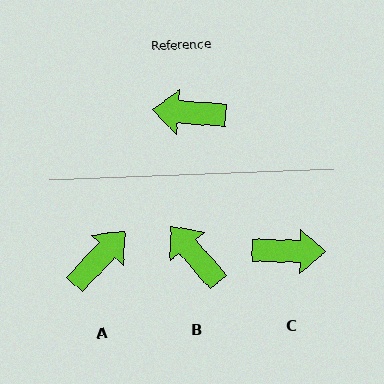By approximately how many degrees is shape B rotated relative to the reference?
Approximately 45 degrees clockwise.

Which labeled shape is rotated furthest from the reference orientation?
C, about 177 degrees away.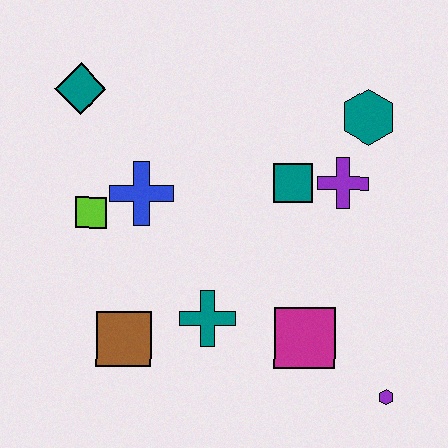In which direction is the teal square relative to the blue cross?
The teal square is to the right of the blue cross.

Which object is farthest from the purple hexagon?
The teal diamond is farthest from the purple hexagon.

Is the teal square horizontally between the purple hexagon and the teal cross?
Yes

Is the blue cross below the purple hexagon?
No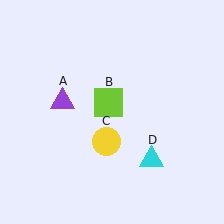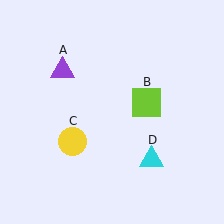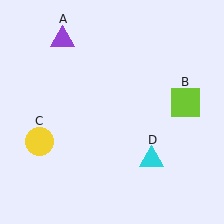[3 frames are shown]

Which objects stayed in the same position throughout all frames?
Cyan triangle (object D) remained stationary.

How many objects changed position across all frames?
3 objects changed position: purple triangle (object A), lime square (object B), yellow circle (object C).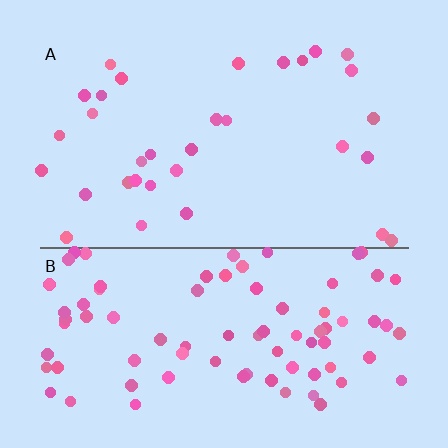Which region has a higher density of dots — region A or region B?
B (the bottom).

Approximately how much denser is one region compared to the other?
Approximately 2.7× — region B over region A.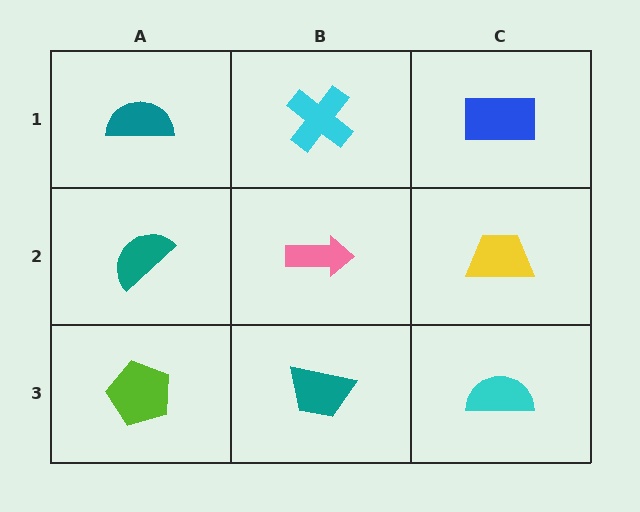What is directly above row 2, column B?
A cyan cross.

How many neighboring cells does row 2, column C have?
3.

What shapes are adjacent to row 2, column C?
A blue rectangle (row 1, column C), a cyan semicircle (row 3, column C), a pink arrow (row 2, column B).